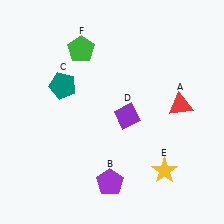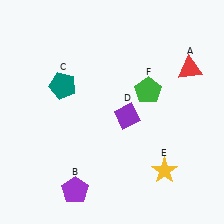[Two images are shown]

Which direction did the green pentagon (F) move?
The green pentagon (F) moved right.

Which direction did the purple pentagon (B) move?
The purple pentagon (B) moved left.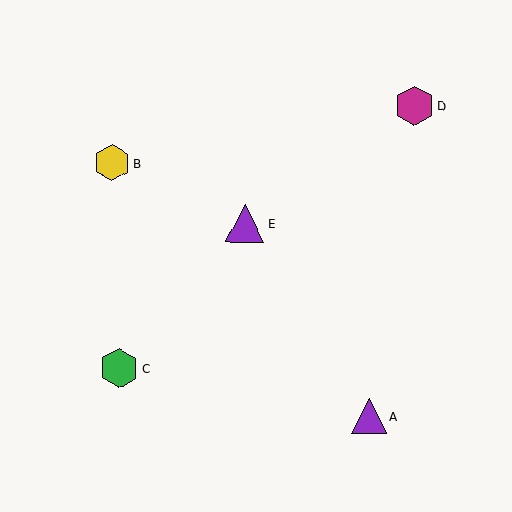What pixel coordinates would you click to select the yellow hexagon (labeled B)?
Click at (112, 163) to select the yellow hexagon B.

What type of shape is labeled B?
Shape B is a yellow hexagon.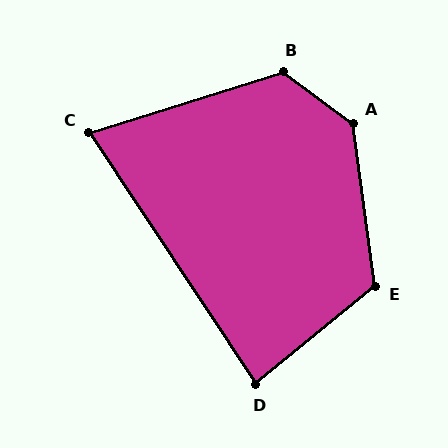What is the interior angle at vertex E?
Approximately 122 degrees (obtuse).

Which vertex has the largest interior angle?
A, at approximately 134 degrees.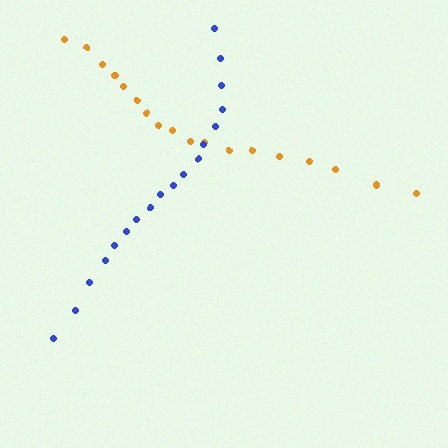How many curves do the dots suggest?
There are 2 distinct paths.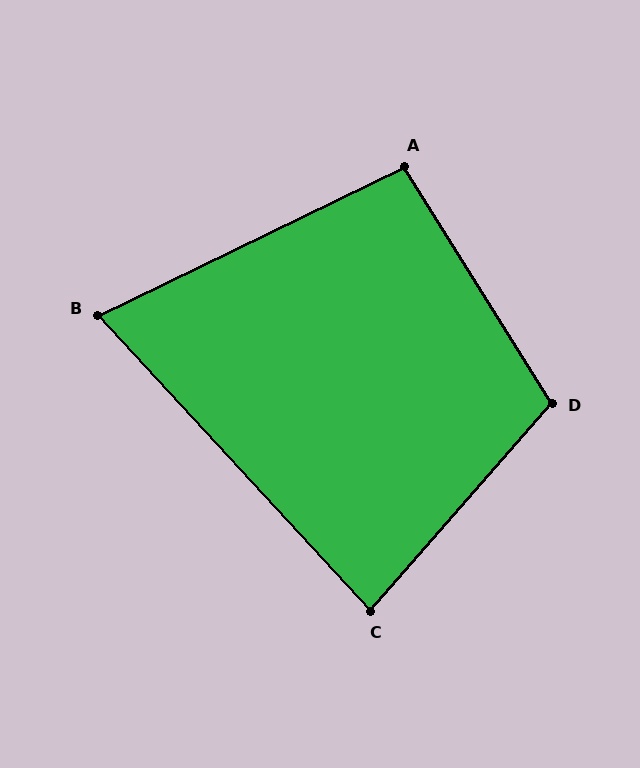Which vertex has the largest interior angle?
D, at approximately 107 degrees.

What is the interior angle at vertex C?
Approximately 84 degrees (acute).